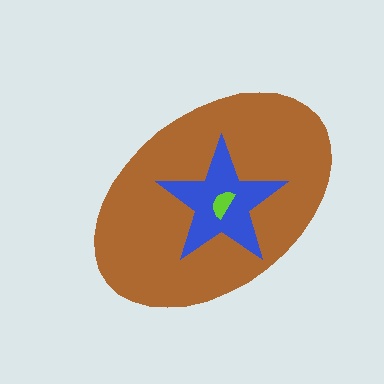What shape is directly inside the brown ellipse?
The blue star.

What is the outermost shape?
The brown ellipse.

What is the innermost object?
The lime semicircle.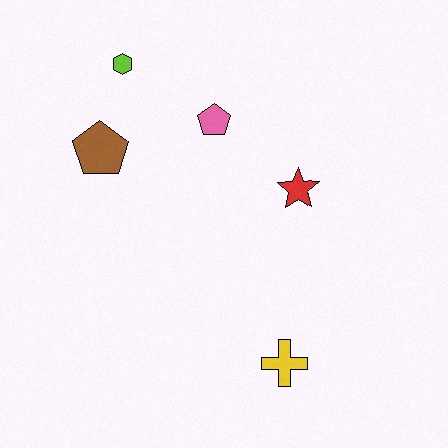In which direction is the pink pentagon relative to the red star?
The pink pentagon is to the left of the red star.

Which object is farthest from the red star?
The lime hexagon is farthest from the red star.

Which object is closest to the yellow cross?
The red star is closest to the yellow cross.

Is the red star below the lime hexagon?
Yes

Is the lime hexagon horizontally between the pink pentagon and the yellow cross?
No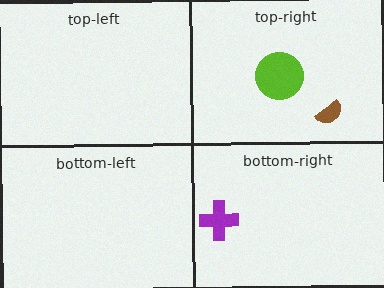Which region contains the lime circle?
The top-right region.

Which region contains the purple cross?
The bottom-right region.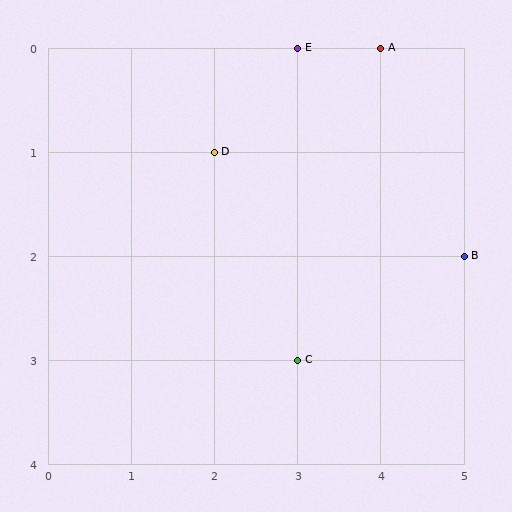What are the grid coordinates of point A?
Point A is at grid coordinates (4, 0).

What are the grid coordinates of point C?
Point C is at grid coordinates (3, 3).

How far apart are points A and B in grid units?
Points A and B are 1 column and 2 rows apart (about 2.2 grid units diagonally).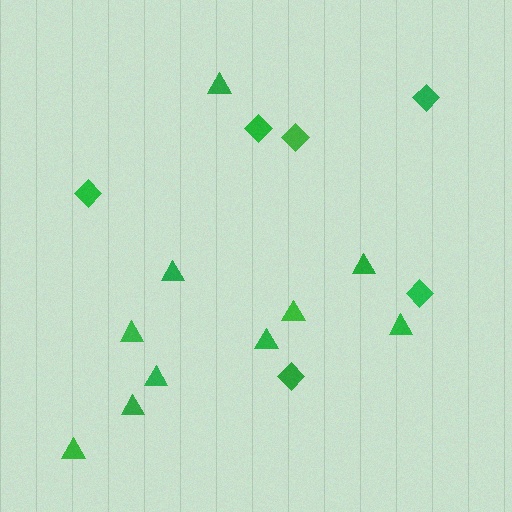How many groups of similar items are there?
There are 2 groups: one group of diamonds (6) and one group of triangles (10).